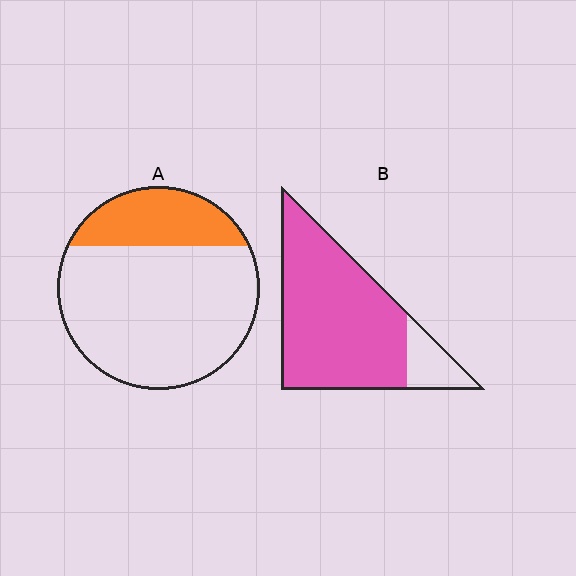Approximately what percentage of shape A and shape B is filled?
A is approximately 25% and B is approximately 85%.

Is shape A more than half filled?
No.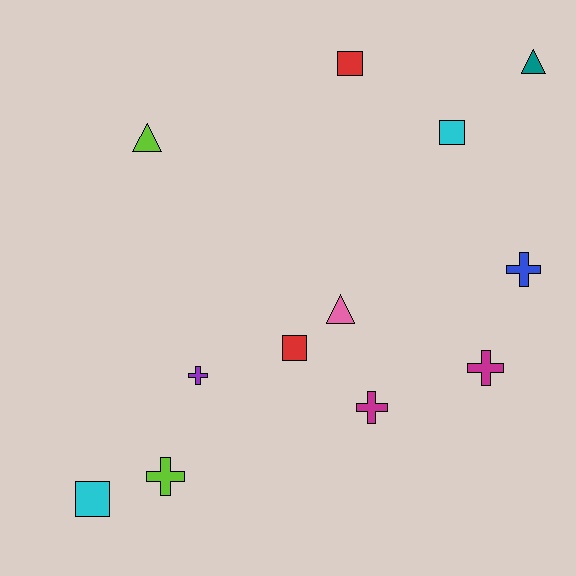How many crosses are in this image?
There are 5 crosses.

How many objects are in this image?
There are 12 objects.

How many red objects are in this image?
There are 2 red objects.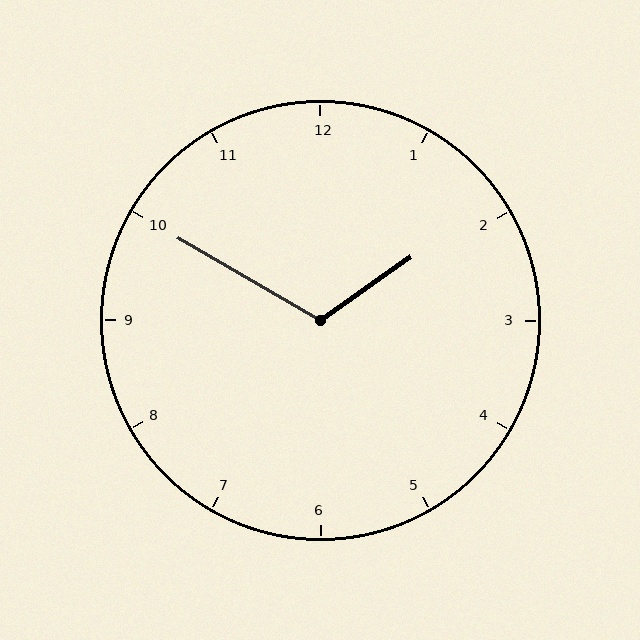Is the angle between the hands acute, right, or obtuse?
It is obtuse.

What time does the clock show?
1:50.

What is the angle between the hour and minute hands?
Approximately 115 degrees.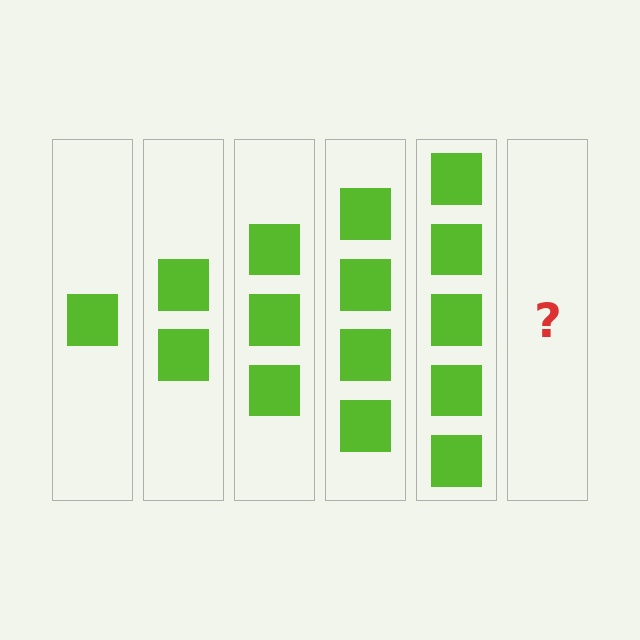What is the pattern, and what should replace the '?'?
The pattern is that each step adds one more square. The '?' should be 6 squares.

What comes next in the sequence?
The next element should be 6 squares.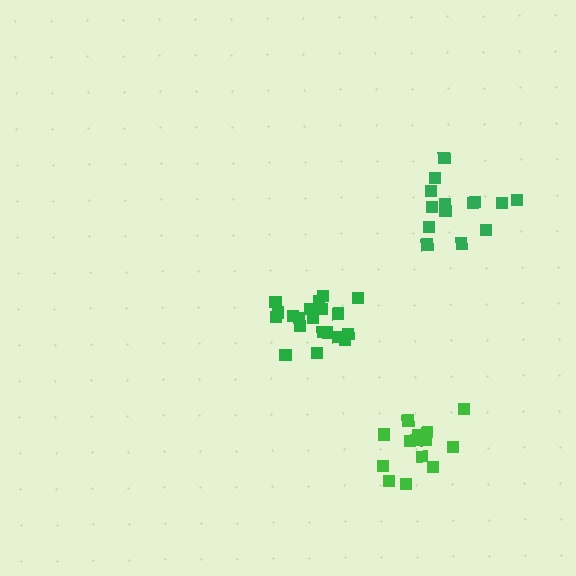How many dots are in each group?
Group 1: 14 dots, Group 2: 20 dots, Group 3: 16 dots (50 total).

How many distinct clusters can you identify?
There are 3 distinct clusters.